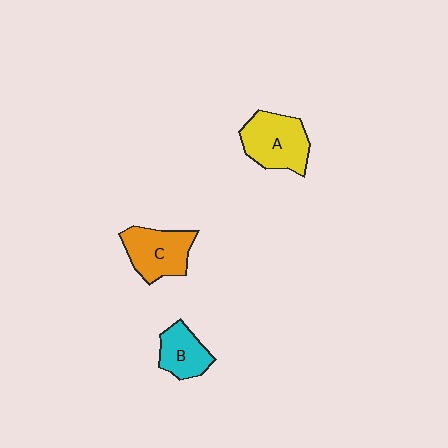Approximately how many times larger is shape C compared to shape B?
Approximately 1.4 times.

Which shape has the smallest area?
Shape B (cyan).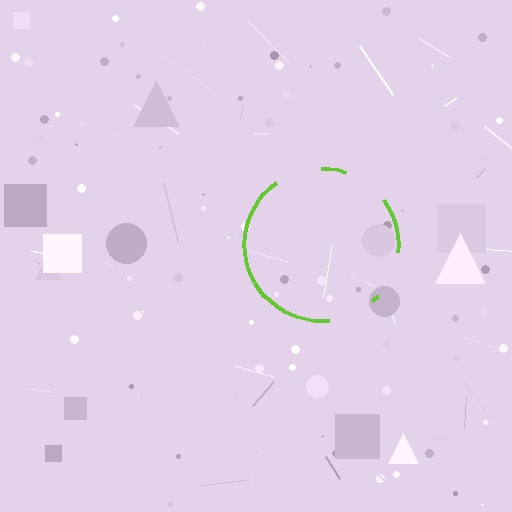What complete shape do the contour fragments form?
The contour fragments form a circle.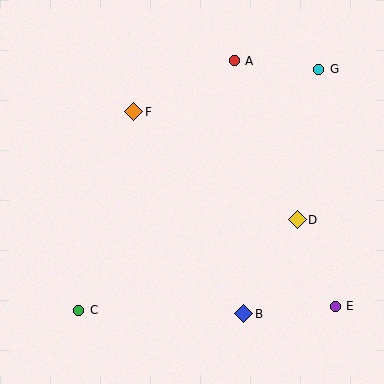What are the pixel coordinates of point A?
Point A is at (234, 61).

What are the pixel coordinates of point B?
Point B is at (244, 314).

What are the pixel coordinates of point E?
Point E is at (335, 306).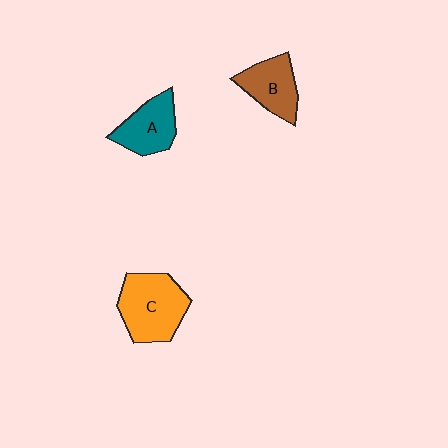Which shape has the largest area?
Shape C (orange).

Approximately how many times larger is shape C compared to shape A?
Approximately 1.4 times.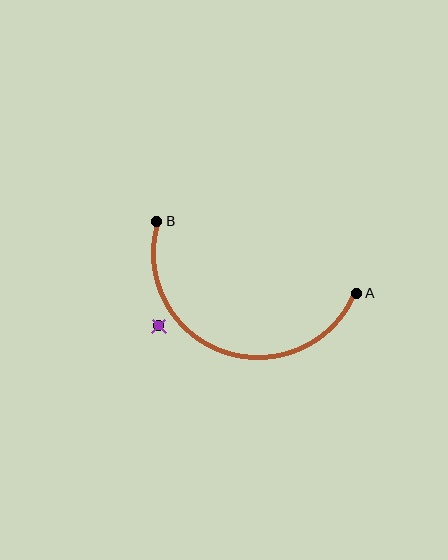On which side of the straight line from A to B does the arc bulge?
The arc bulges below the straight line connecting A and B.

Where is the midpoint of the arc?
The arc midpoint is the point on the curve farthest from the straight line joining A and B. It sits below that line.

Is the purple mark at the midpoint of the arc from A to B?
No — the purple mark does not lie on the arc at all. It sits slightly outside the curve.